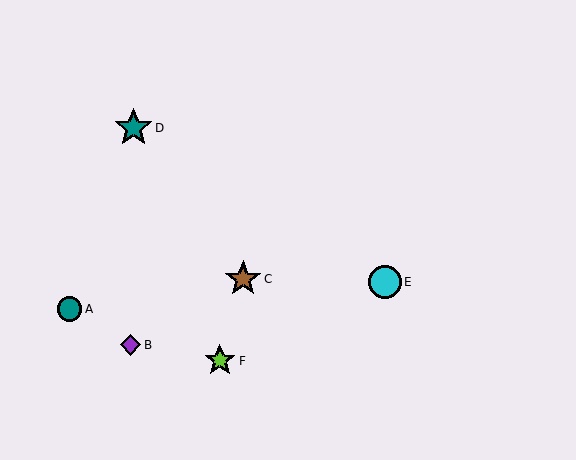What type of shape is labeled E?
Shape E is a cyan circle.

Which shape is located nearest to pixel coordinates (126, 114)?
The teal star (labeled D) at (133, 128) is nearest to that location.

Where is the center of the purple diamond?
The center of the purple diamond is at (131, 345).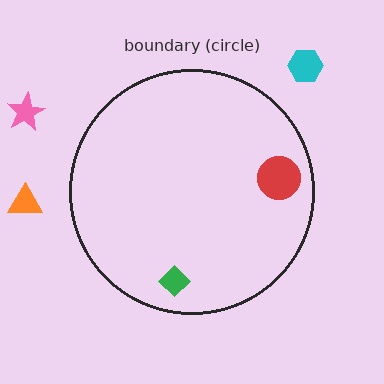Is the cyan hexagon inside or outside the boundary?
Outside.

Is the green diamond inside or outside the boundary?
Inside.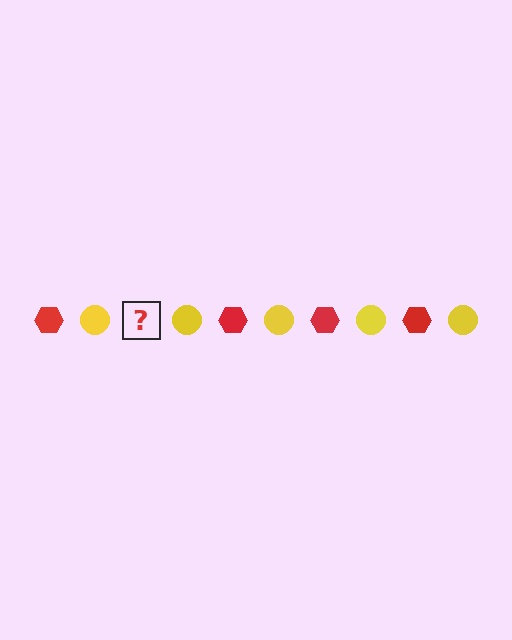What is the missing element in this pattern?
The missing element is a red hexagon.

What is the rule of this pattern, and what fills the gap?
The rule is that the pattern alternates between red hexagon and yellow circle. The gap should be filled with a red hexagon.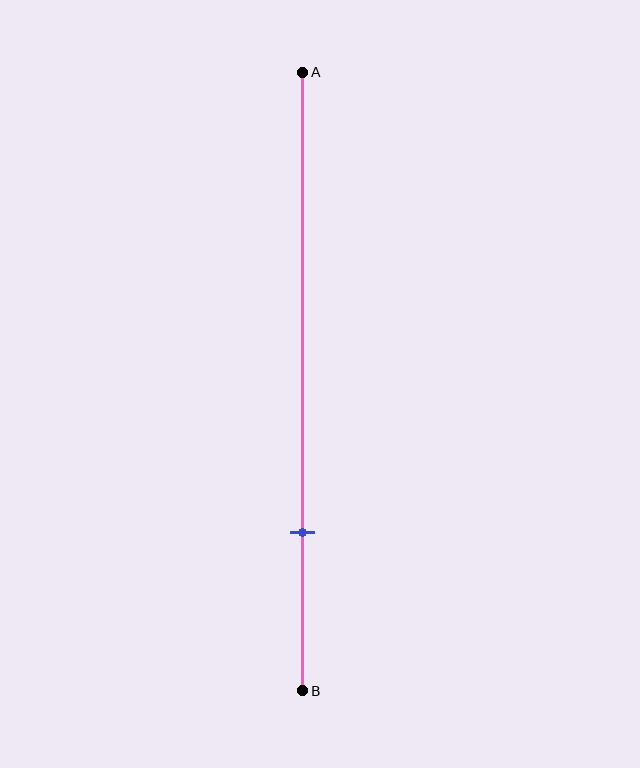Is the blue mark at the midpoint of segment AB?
No, the mark is at about 75% from A, not at the 50% midpoint.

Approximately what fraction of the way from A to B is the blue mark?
The blue mark is approximately 75% of the way from A to B.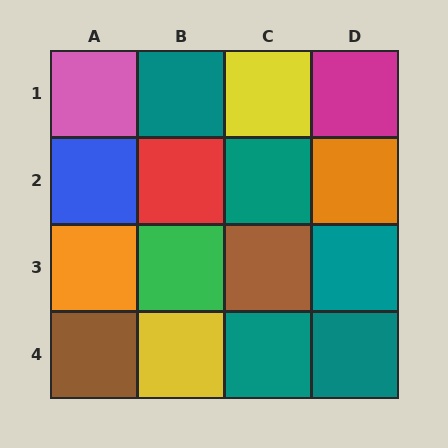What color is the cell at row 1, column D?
Magenta.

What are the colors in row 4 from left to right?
Brown, yellow, teal, teal.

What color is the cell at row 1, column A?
Pink.